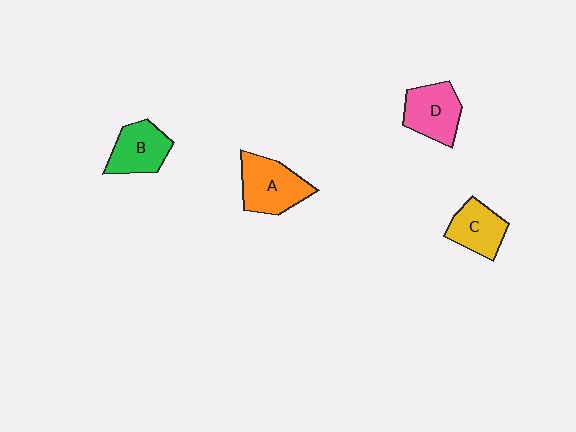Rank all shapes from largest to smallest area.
From largest to smallest: A (orange), D (pink), B (green), C (yellow).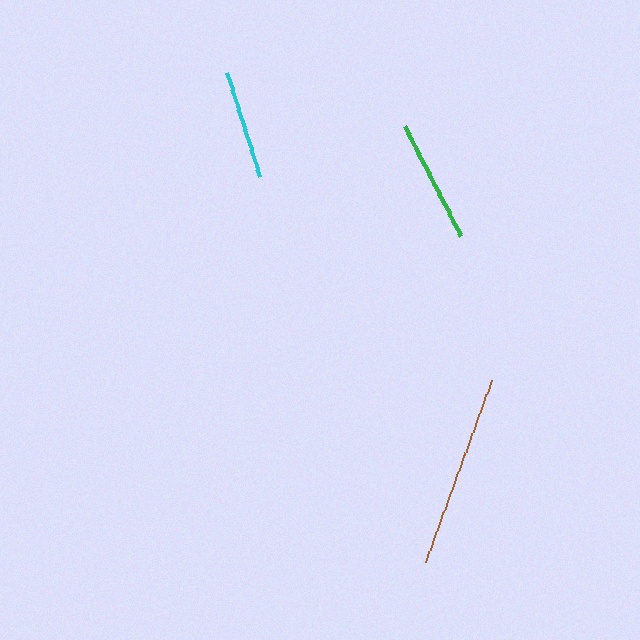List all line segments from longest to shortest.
From longest to shortest: brown, green, cyan.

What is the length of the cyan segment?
The cyan segment is approximately 108 pixels long.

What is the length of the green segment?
The green segment is approximately 124 pixels long.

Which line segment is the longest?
The brown line is the longest at approximately 194 pixels.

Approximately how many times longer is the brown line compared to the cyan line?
The brown line is approximately 1.8 times the length of the cyan line.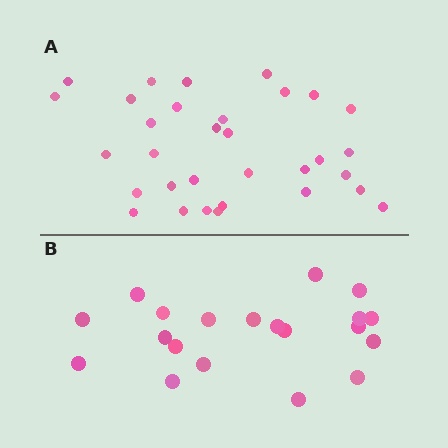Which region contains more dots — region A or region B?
Region A (the top region) has more dots.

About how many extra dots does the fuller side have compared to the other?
Region A has roughly 12 or so more dots than region B.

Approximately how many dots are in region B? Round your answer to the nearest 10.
About 20 dots.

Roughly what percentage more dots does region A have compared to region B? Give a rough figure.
About 60% more.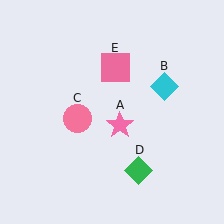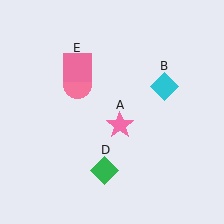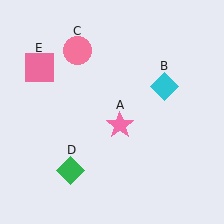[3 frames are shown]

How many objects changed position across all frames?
3 objects changed position: pink circle (object C), green diamond (object D), pink square (object E).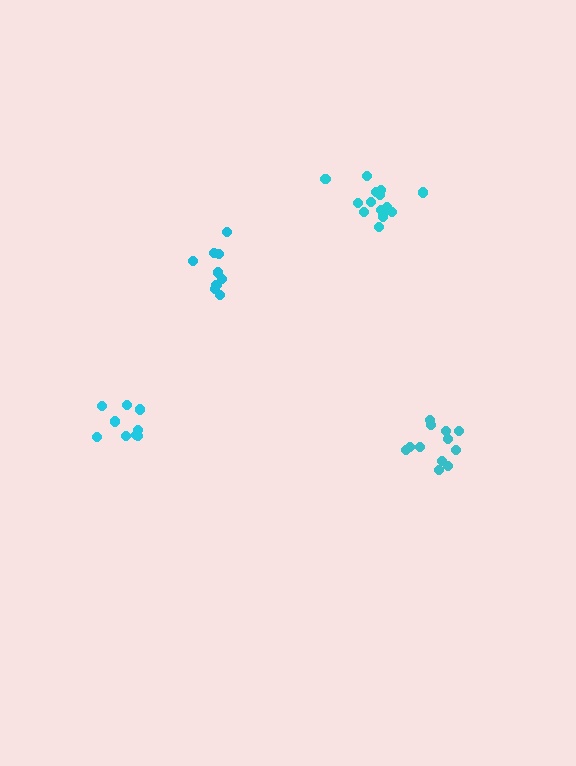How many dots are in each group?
Group 1: 14 dots, Group 2: 9 dots, Group 3: 9 dots, Group 4: 12 dots (44 total).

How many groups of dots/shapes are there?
There are 4 groups.